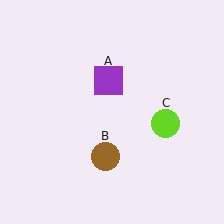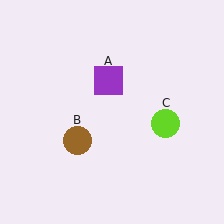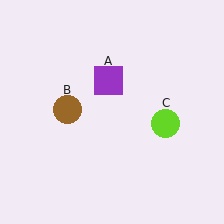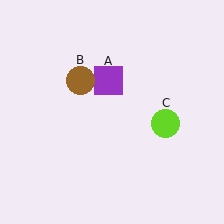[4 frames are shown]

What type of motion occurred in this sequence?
The brown circle (object B) rotated clockwise around the center of the scene.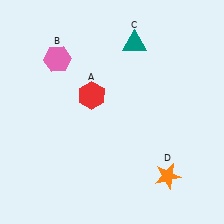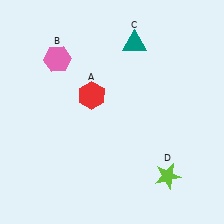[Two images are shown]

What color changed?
The star (D) changed from orange in Image 1 to lime in Image 2.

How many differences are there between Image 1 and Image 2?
There is 1 difference between the two images.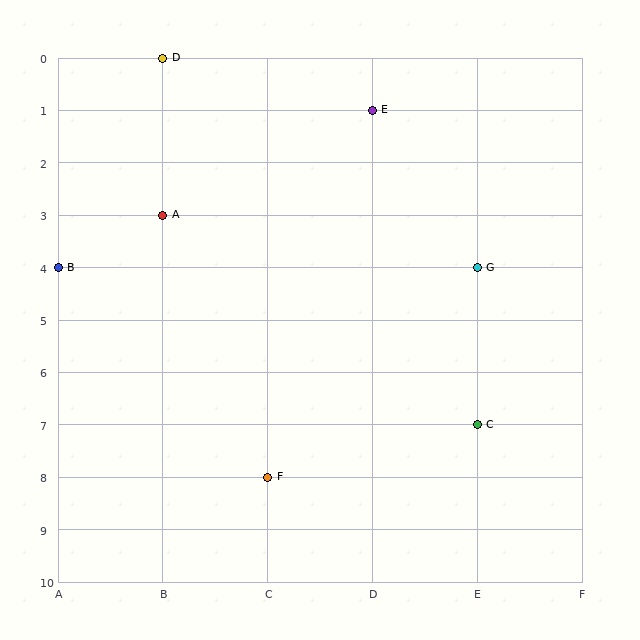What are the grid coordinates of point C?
Point C is at grid coordinates (E, 7).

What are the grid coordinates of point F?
Point F is at grid coordinates (C, 8).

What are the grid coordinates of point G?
Point G is at grid coordinates (E, 4).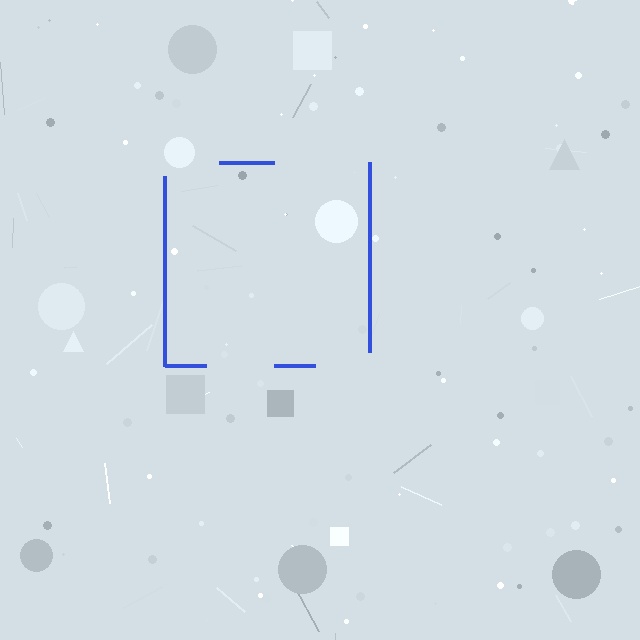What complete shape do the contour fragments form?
The contour fragments form a square.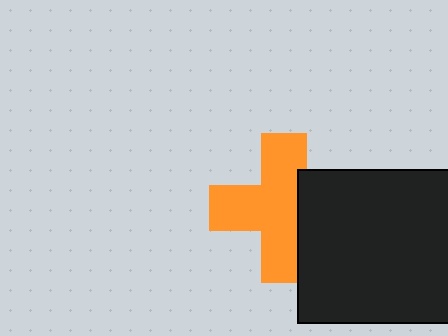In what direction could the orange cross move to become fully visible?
The orange cross could move left. That would shift it out from behind the black rectangle entirely.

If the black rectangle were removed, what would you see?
You would see the complete orange cross.